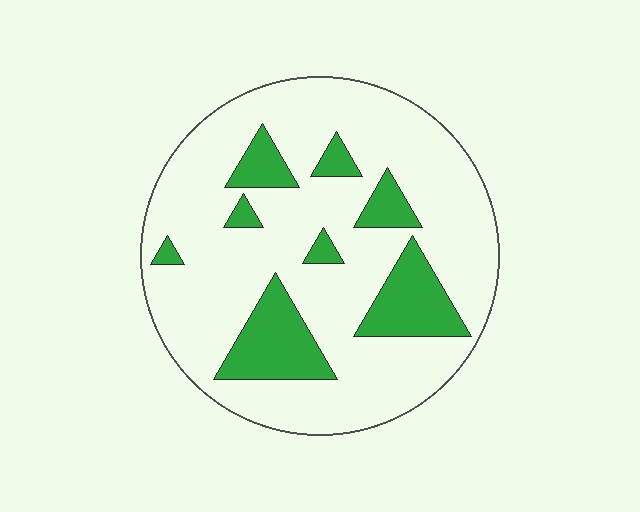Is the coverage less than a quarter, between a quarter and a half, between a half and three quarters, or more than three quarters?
Less than a quarter.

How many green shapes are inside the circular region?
8.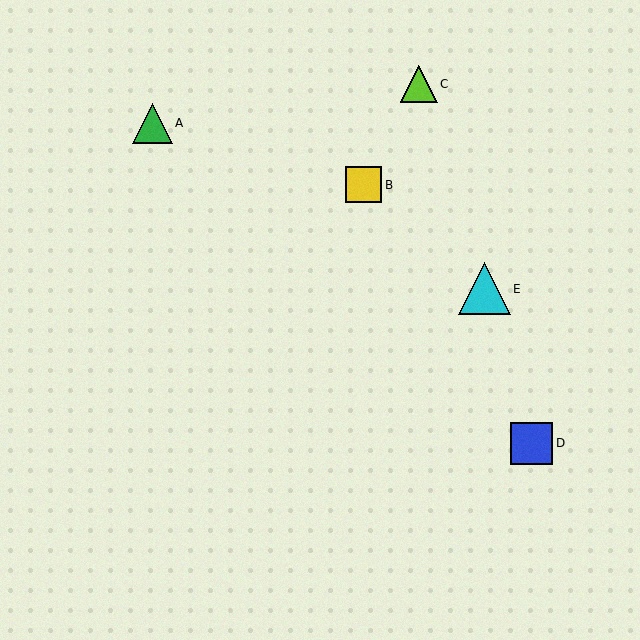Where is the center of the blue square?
The center of the blue square is at (531, 443).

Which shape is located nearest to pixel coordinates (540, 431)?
The blue square (labeled D) at (531, 443) is nearest to that location.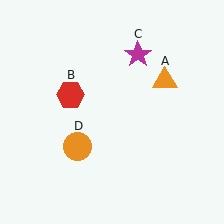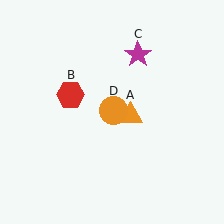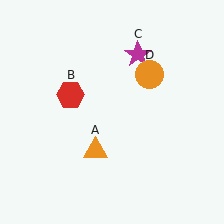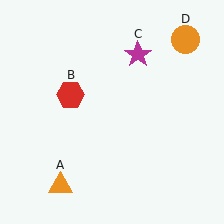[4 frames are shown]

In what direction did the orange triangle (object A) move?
The orange triangle (object A) moved down and to the left.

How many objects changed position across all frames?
2 objects changed position: orange triangle (object A), orange circle (object D).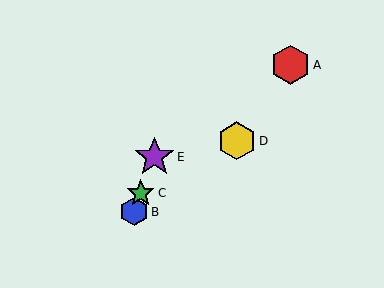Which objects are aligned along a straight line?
Objects B, C, E are aligned along a straight line.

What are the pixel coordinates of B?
Object B is at (134, 212).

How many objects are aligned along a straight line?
3 objects (B, C, E) are aligned along a straight line.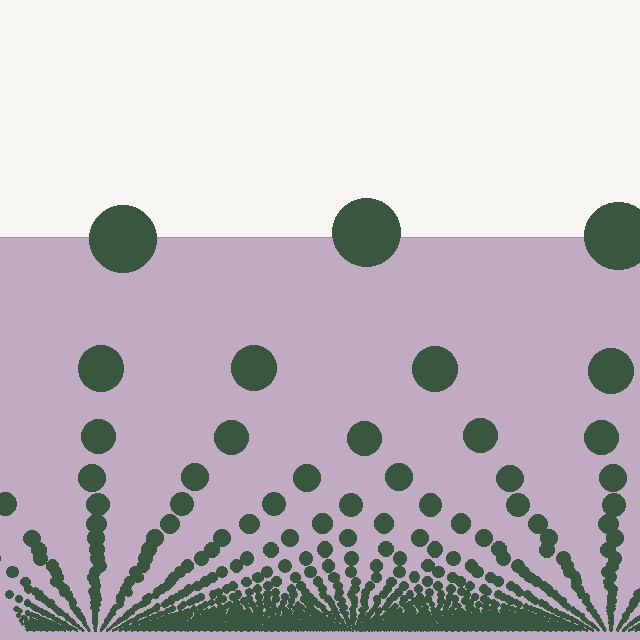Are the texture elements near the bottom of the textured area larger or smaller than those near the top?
Smaller. The gradient is inverted — elements near the bottom are smaller and denser.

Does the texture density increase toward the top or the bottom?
Density increases toward the bottom.